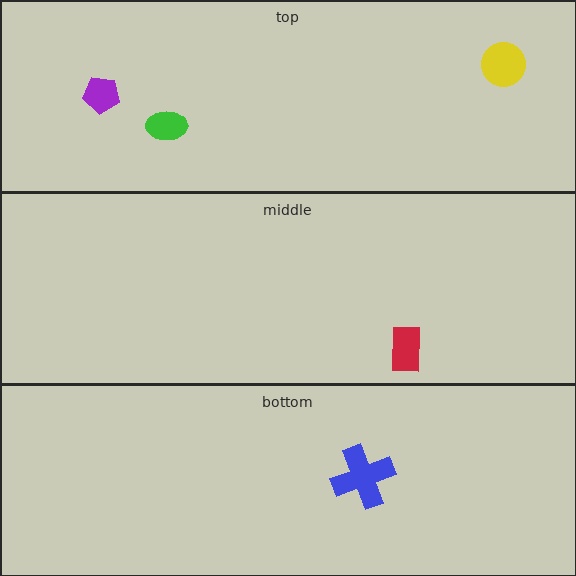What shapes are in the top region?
The purple pentagon, the green ellipse, the yellow circle.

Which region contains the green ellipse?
The top region.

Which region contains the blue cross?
The bottom region.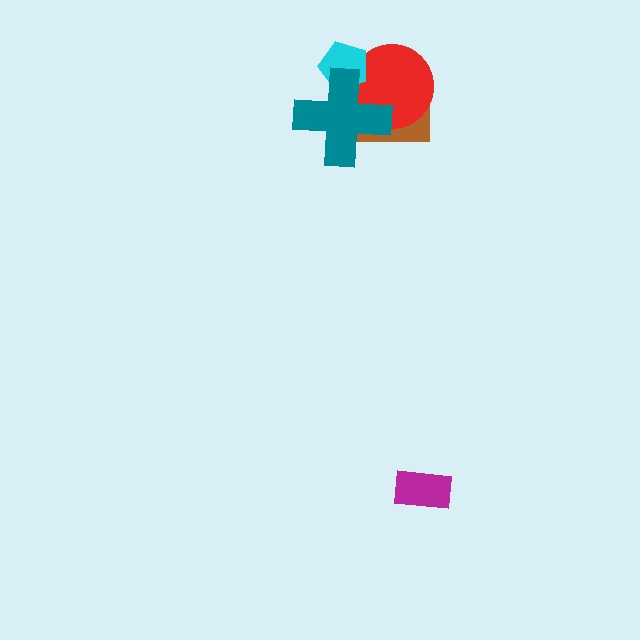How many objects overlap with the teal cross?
3 objects overlap with the teal cross.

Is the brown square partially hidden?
Yes, it is partially covered by another shape.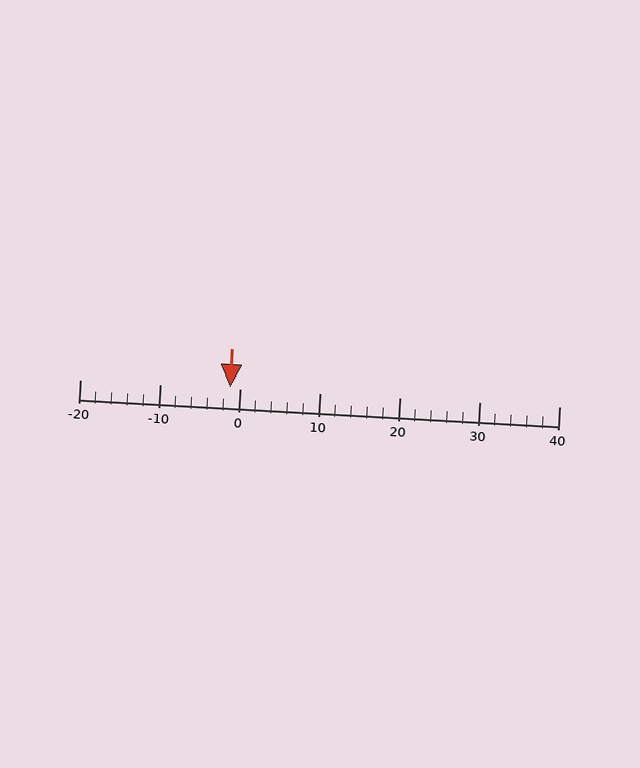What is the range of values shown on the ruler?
The ruler shows values from -20 to 40.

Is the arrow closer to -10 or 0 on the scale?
The arrow is closer to 0.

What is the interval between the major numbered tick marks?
The major tick marks are spaced 10 units apart.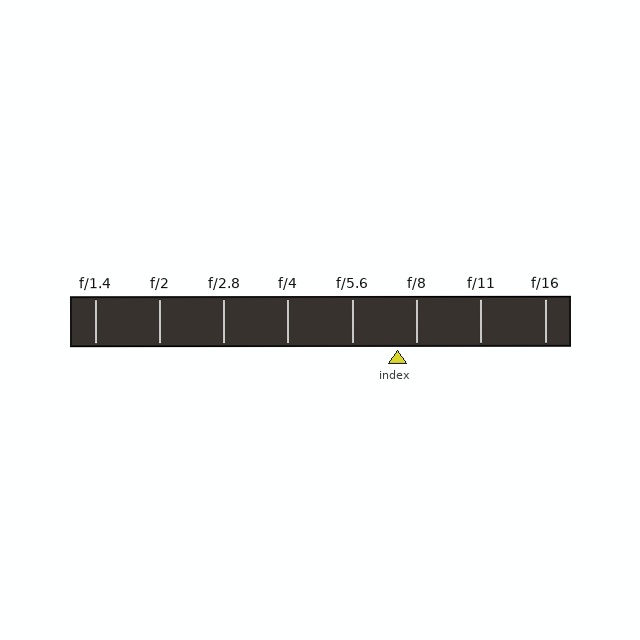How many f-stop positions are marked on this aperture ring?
There are 8 f-stop positions marked.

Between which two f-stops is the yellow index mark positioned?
The index mark is between f/5.6 and f/8.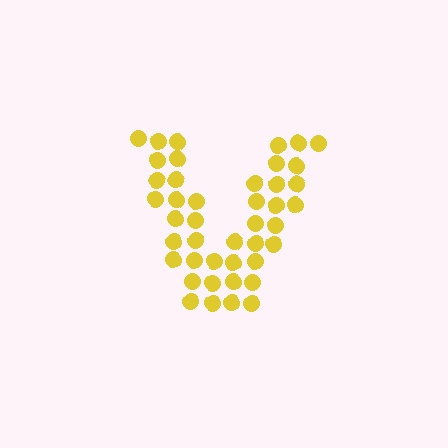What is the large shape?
The large shape is the letter V.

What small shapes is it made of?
It is made of small circles.